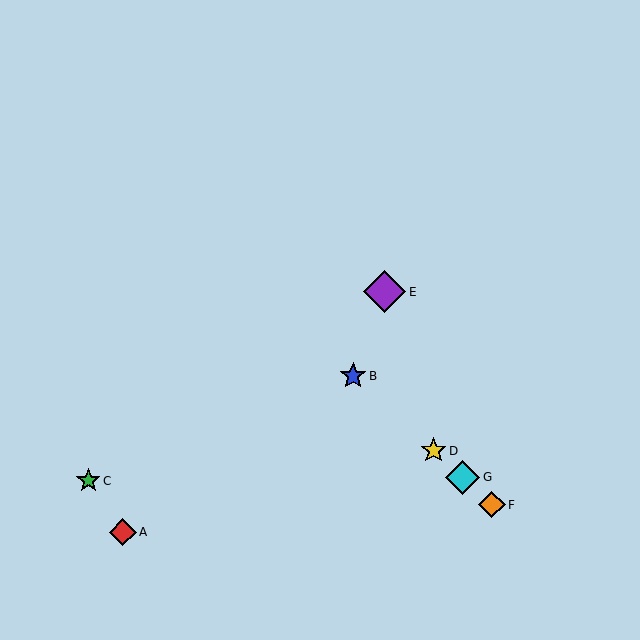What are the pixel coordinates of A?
Object A is at (123, 532).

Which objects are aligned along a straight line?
Objects B, D, F, G are aligned along a straight line.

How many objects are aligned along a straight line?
4 objects (B, D, F, G) are aligned along a straight line.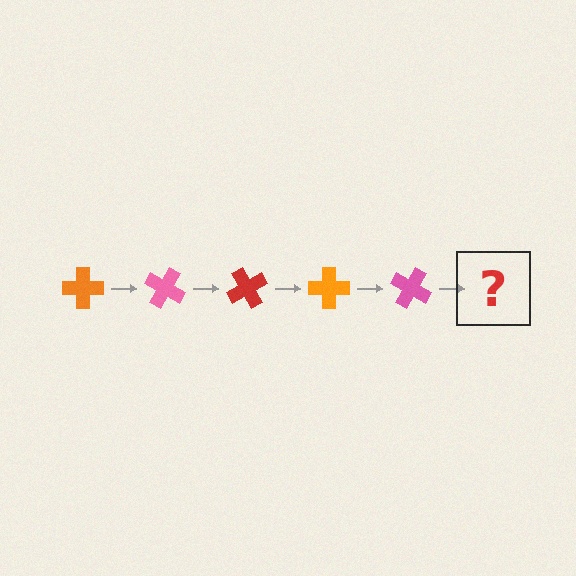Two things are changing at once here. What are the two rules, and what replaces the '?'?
The two rules are that it rotates 30 degrees each step and the color cycles through orange, pink, and red. The '?' should be a red cross, rotated 150 degrees from the start.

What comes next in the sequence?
The next element should be a red cross, rotated 150 degrees from the start.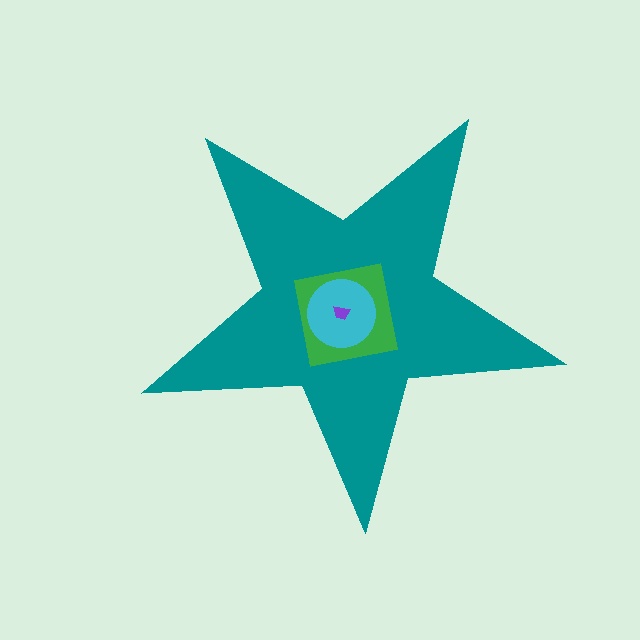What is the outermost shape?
The teal star.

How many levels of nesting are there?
4.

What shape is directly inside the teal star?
The green square.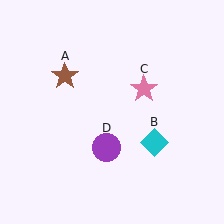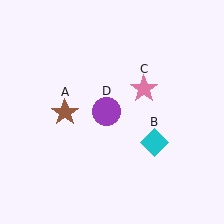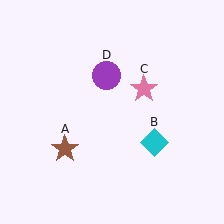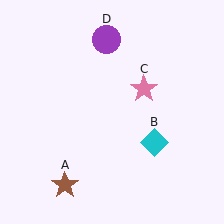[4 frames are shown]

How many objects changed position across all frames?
2 objects changed position: brown star (object A), purple circle (object D).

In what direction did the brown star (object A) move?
The brown star (object A) moved down.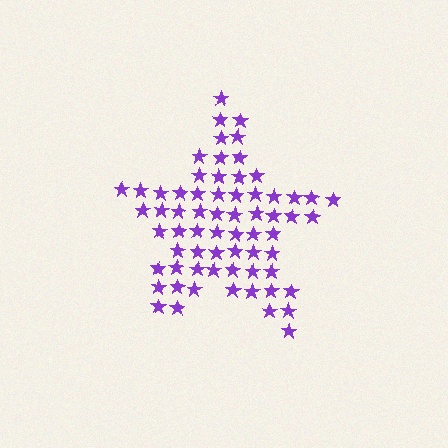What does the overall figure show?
The overall figure shows a star.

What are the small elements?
The small elements are stars.